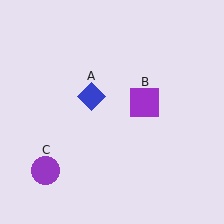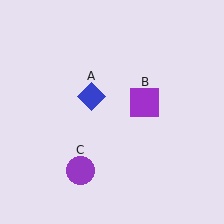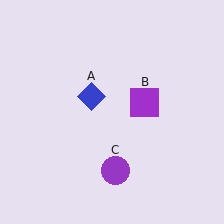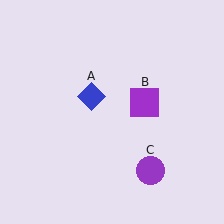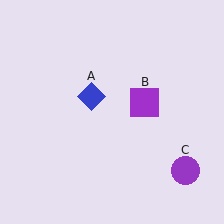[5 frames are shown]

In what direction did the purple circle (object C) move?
The purple circle (object C) moved right.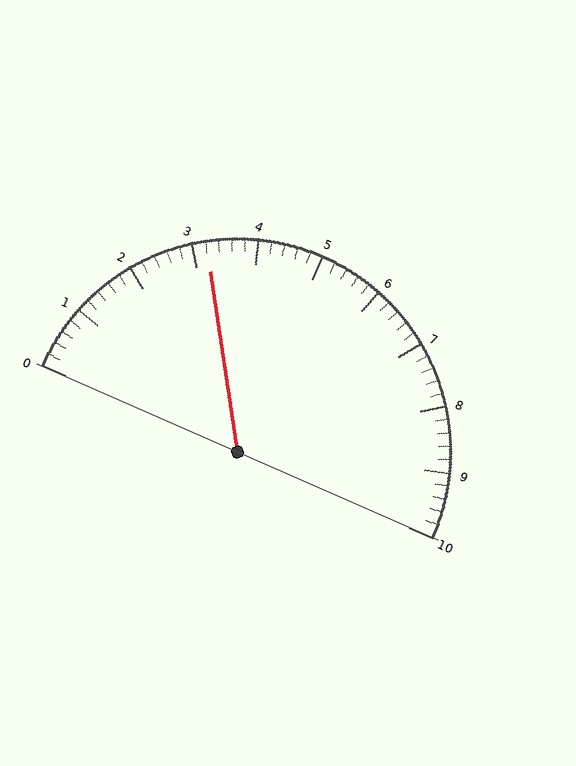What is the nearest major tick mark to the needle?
The nearest major tick mark is 3.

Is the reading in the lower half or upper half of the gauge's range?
The reading is in the lower half of the range (0 to 10).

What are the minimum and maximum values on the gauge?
The gauge ranges from 0 to 10.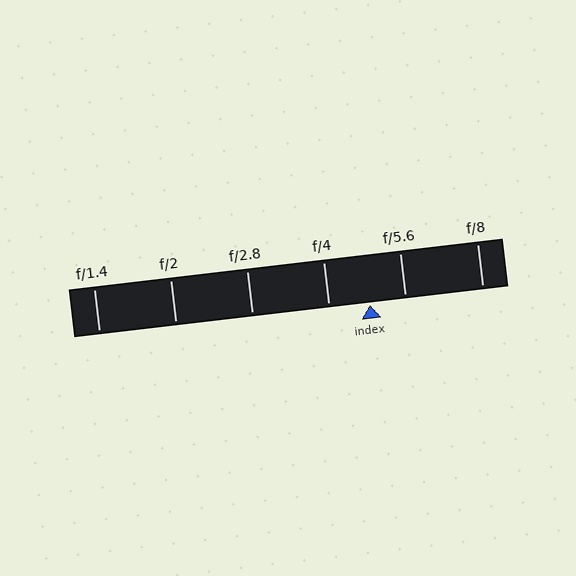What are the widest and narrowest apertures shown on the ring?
The widest aperture shown is f/1.4 and the narrowest is f/8.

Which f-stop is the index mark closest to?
The index mark is closest to f/5.6.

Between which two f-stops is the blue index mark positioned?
The index mark is between f/4 and f/5.6.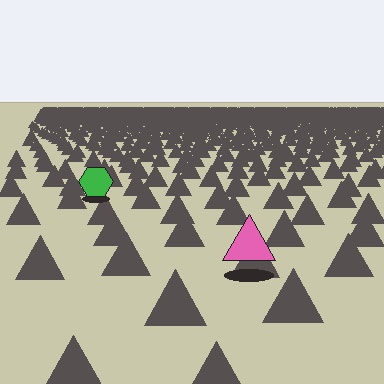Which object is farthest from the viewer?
The green hexagon is farthest from the viewer. It appears smaller and the ground texture around it is denser.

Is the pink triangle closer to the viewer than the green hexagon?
Yes. The pink triangle is closer — you can tell from the texture gradient: the ground texture is coarser near it.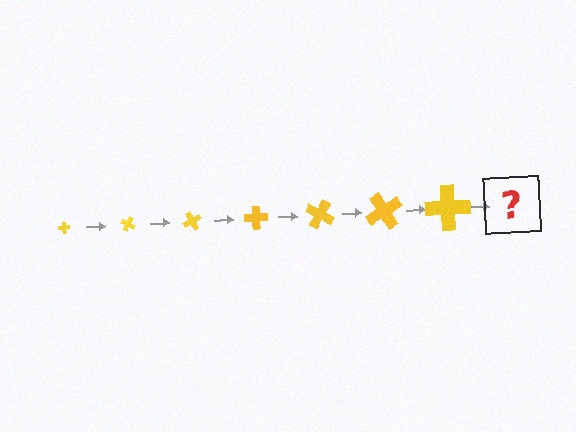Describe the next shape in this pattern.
It should be a cross, larger than the previous one and rotated 210 degrees from the start.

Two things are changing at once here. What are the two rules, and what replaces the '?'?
The two rules are that the cross grows larger each step and it rotates 30 degrees each step. The '?' should be a cross, larger than the previous one and rotated 210 degrees from the start.